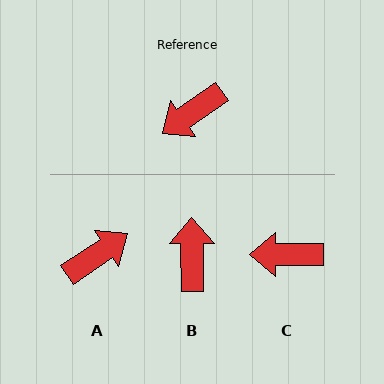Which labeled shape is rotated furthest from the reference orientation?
A, about 179 degrees away.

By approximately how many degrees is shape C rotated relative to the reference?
Approximately 36 degrees clockwise.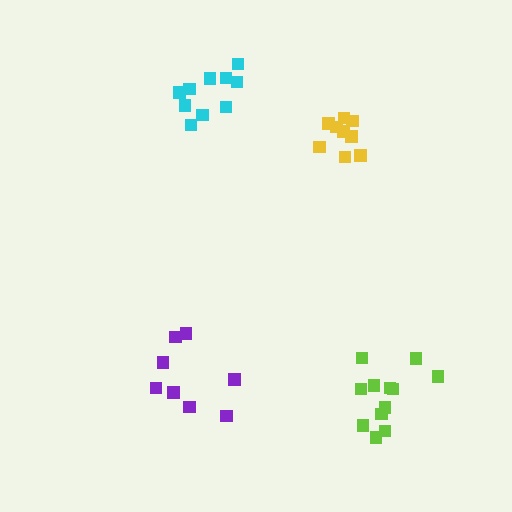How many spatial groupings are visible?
There are 4 spatial groupings.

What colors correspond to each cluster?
The clusters are colored: purple, lime, cyan, yellow.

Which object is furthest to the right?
The lime cluster is rightmost.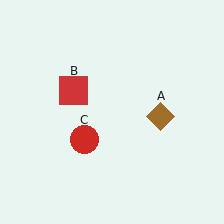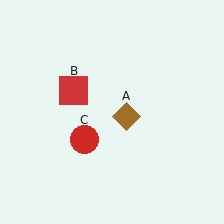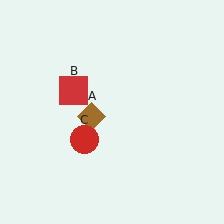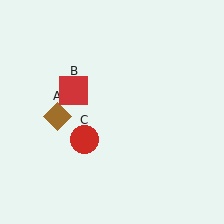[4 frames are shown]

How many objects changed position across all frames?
1 object changed position: brown diamond (object A).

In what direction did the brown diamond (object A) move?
The brown diamond (object A) moved left.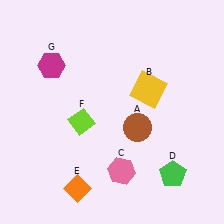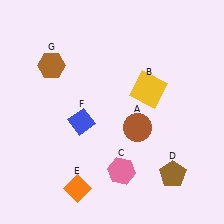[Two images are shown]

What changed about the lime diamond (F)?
In Image 1, F is lime. In Image 2, it changed to blue.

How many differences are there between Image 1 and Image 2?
There are 3 differences between the two images.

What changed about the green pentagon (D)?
In Image 1, D is green. In Image 2, it changed to brown.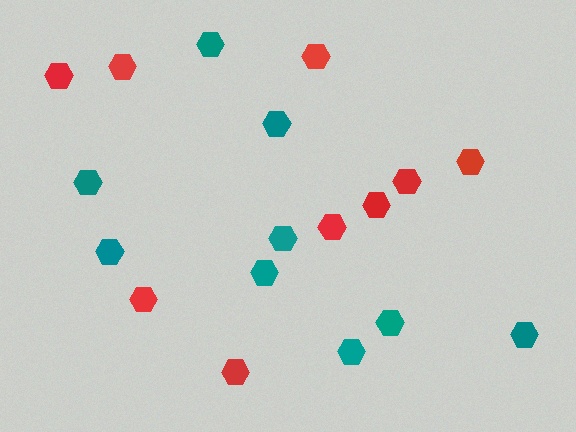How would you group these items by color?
There are 2 groups: one group of teal hexagons (9) and one group of red hexagons (9).